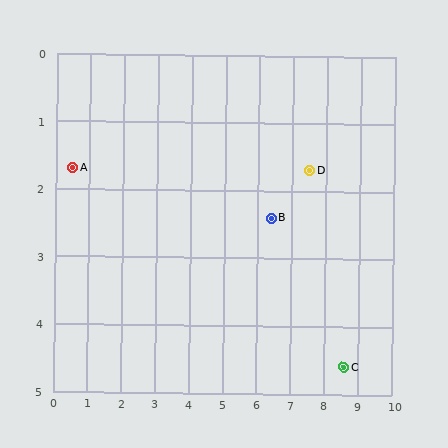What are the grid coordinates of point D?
Point D is at approximately (7.5, 1.7).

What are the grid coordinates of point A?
Point A is at approximately (0.5, 1.7).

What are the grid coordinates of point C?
Point C is at approximately (8.6, 4.6).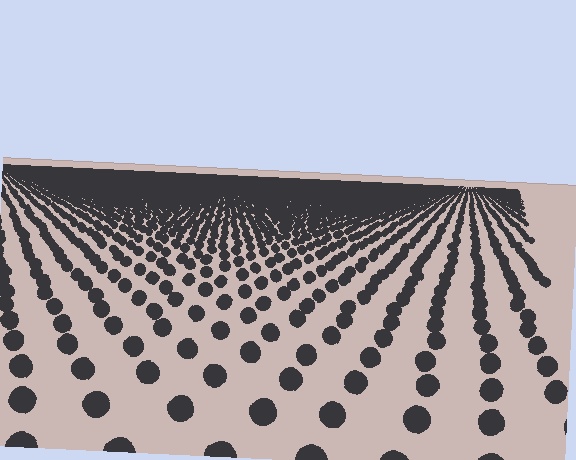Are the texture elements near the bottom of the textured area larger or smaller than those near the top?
Larger. Near the bottom, elements are closer to the viewer and appear at a bigger on-screen size.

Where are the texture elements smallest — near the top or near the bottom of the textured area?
Near the top.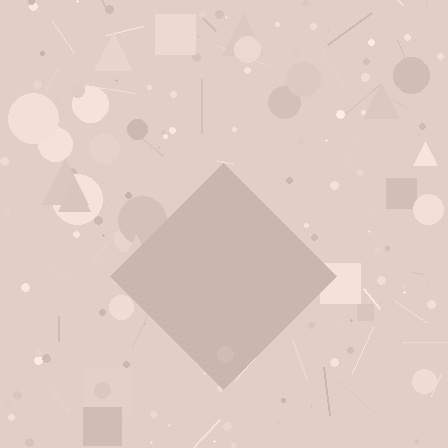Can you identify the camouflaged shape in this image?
The camouflaged shape is a diamond.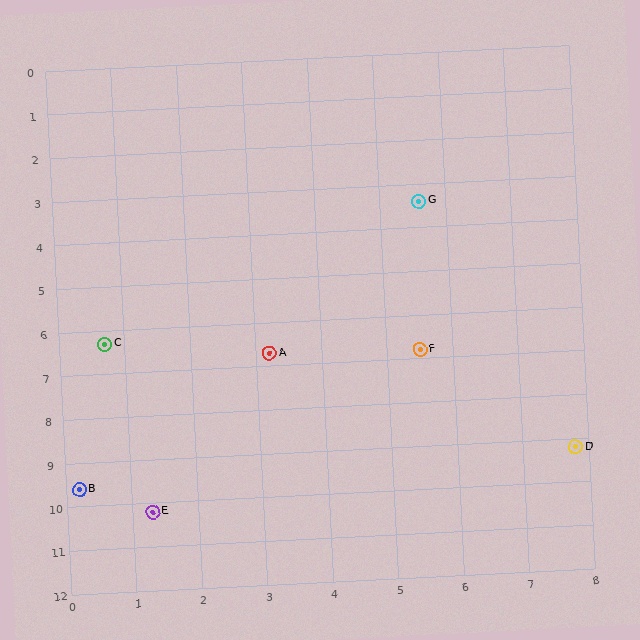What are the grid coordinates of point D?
Point D is at approximately (7.8, 9.2).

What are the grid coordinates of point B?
Point B is at approximately (0.2, 9.6).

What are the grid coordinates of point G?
Point G is at approximately (5.6, 3.4).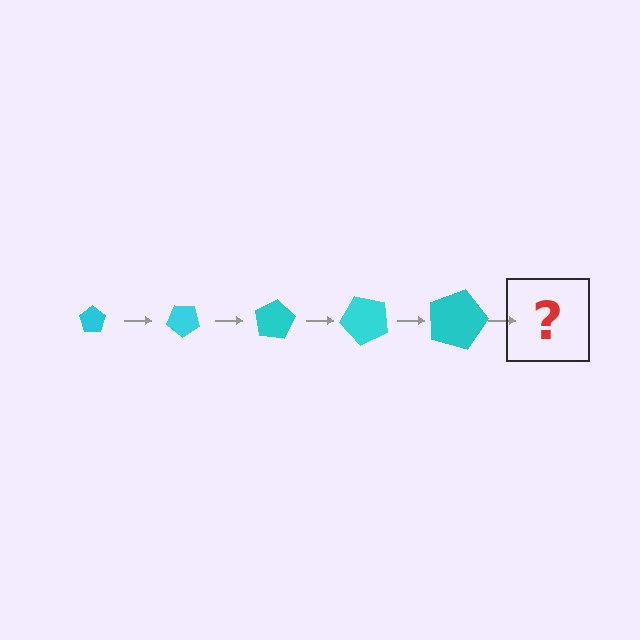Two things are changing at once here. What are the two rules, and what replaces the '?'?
The two rules are that the pentagon grows larger each step and it rotates 40 degrees each step. The '?' should be a pentagon, larger than the previous one and rotated 200 degrees from the start.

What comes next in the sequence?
The next element should be a pentagon, larger than the previous one and rotated 200 degrees from the start.